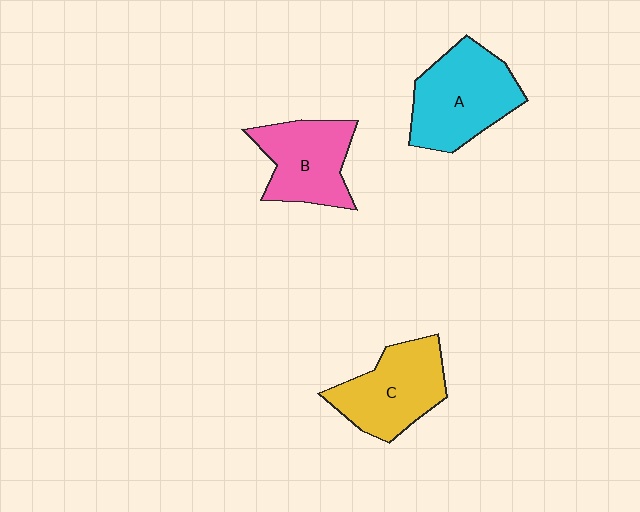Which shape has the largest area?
Shape A (cyan).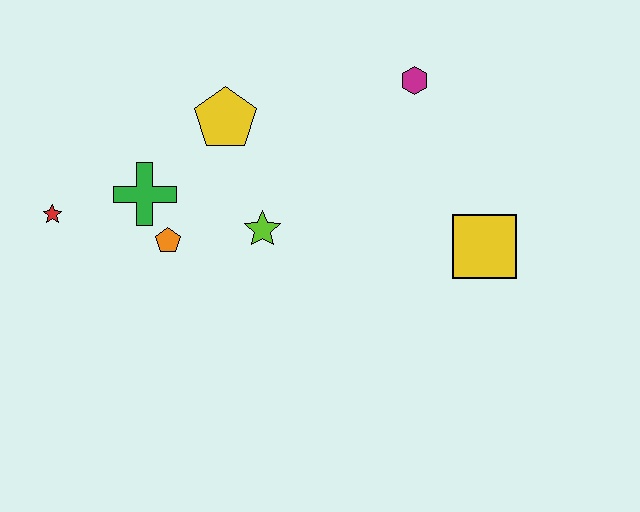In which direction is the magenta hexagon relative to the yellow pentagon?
The magenta hexagon is to the right of the yellow pentagon.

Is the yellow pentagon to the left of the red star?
No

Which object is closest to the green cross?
The orange pentagon is closest to the green cross.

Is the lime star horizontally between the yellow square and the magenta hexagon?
No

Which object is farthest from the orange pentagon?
The yellow square is farthest from the orange pentagon.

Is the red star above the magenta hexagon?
No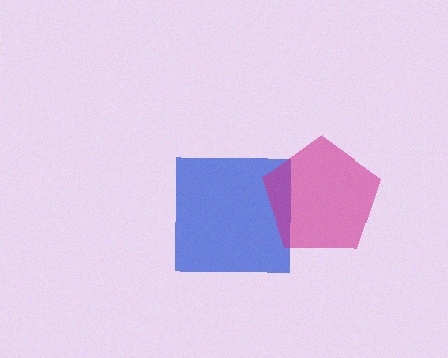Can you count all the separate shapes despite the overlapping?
Yes, there are 2 separate shapes.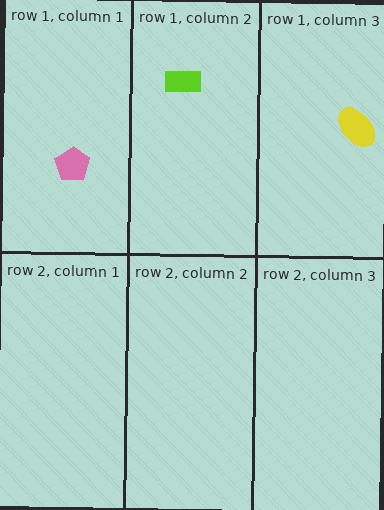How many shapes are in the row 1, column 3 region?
1.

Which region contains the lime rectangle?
The row 1, column 2 region.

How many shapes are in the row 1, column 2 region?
1.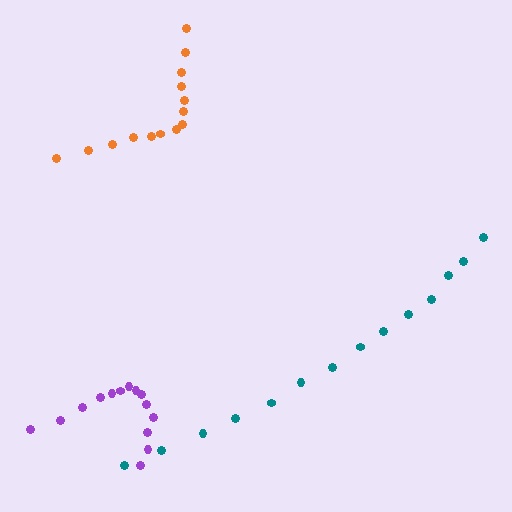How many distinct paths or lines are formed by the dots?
There are 3 distinct paths.